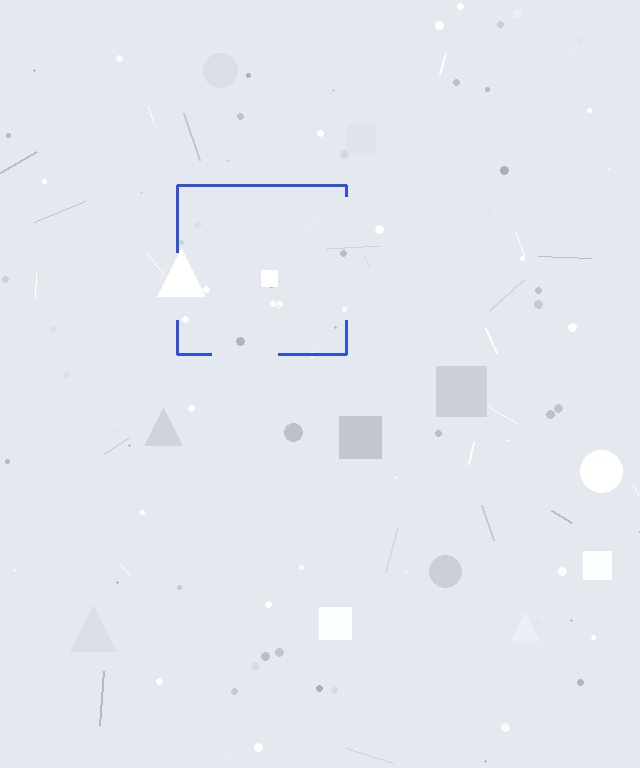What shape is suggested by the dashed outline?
The dashed outline suggests a square.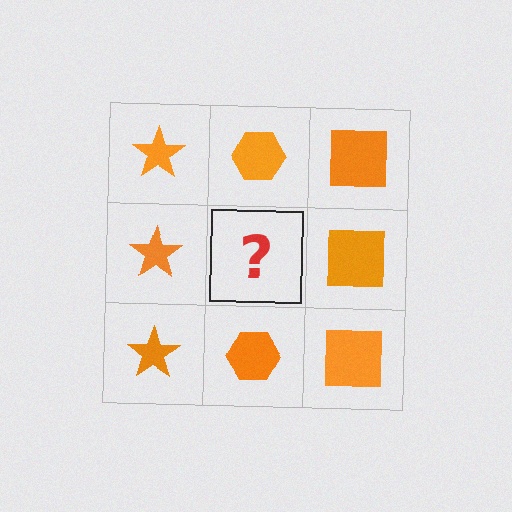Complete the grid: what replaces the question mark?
The question mark should be replaced with an orange hexagon.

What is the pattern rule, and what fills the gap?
The rule is that each column has a consistent shape. The gap should be filled with an orange hexagon.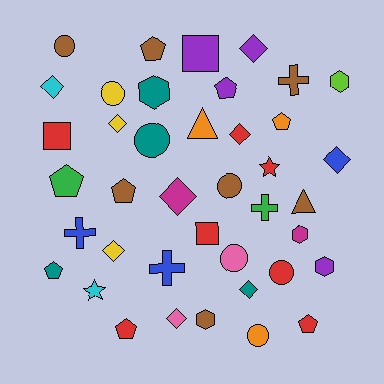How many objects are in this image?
There are 40 objects.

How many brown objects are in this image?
There are 7 brown objects.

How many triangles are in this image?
There are 2 triangles.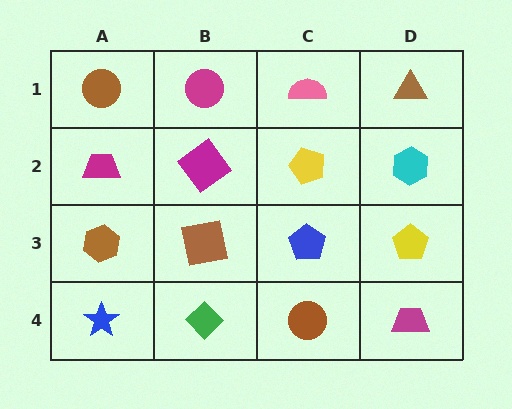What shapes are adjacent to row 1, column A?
A magenta trapezoid (row 2, column A), a magenta circle (row 1, column B).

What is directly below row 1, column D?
A cyan hexagon.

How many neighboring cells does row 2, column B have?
4.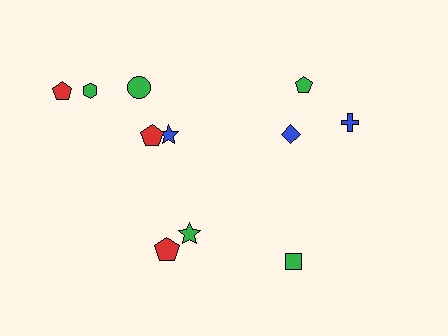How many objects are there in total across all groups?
There are 11 objects.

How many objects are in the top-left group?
There are 5 objects.